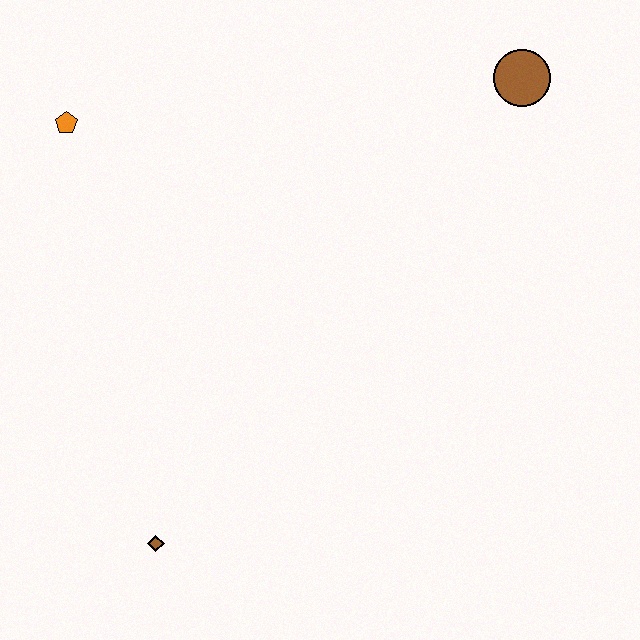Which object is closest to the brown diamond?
The orange pentagon is closest to the brown diamond.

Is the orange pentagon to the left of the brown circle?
Yes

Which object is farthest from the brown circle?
The brown diamond is farthest from the brown circle.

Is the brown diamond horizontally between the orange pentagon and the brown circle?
Yes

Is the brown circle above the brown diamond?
Yes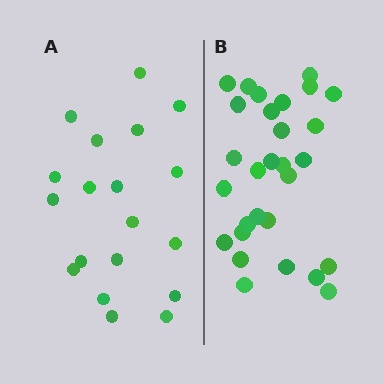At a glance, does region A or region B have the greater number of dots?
Region B (the right region) has more dots.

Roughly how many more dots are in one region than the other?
Region B has roughly 10 or so more dots than region A.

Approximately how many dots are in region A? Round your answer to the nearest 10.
About 20 dots. (The exact count is 19, which rounds to 20.)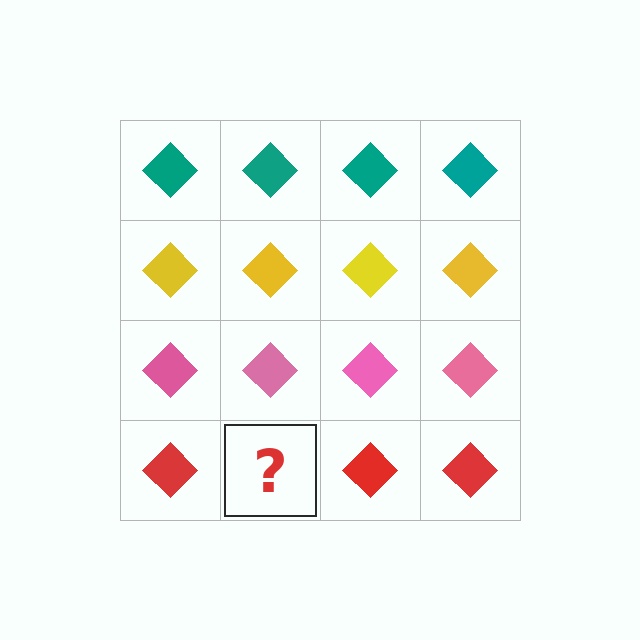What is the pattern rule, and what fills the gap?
The rule is that each row has a consistent color. The gap should be filled with a red diamond.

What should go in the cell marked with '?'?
The missing cell should contain a red diamond.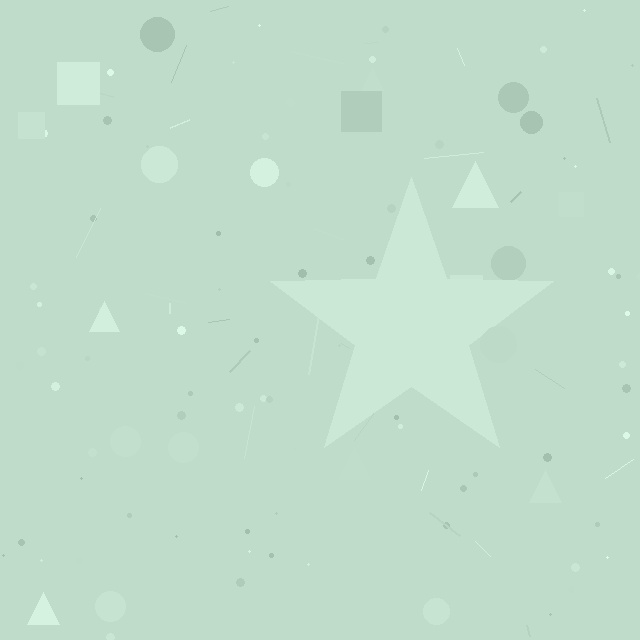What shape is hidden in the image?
A star is hidden in the image.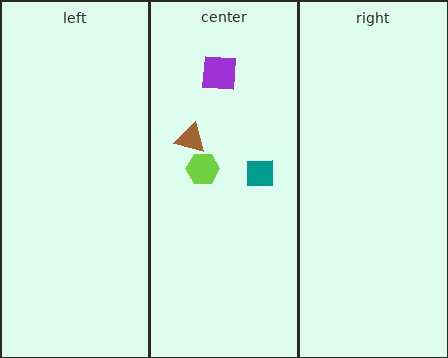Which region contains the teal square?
The center region.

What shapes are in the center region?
The teal square, the purple square, the brown triangle, the lime hexagon.